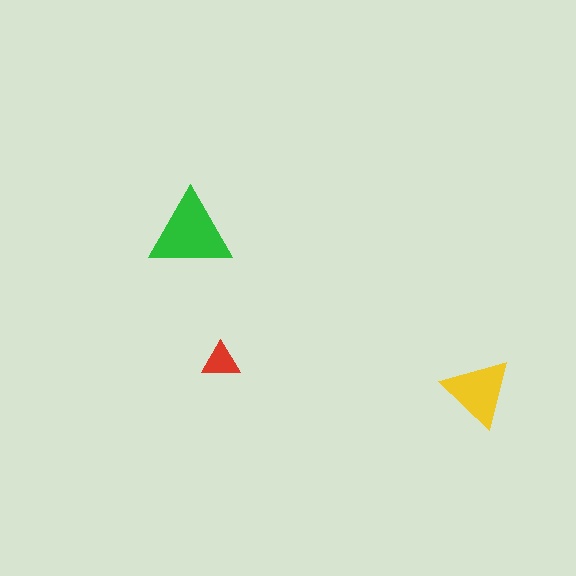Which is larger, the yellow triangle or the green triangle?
The green one.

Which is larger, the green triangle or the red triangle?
The green one.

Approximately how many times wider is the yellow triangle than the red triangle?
About 2 times wider.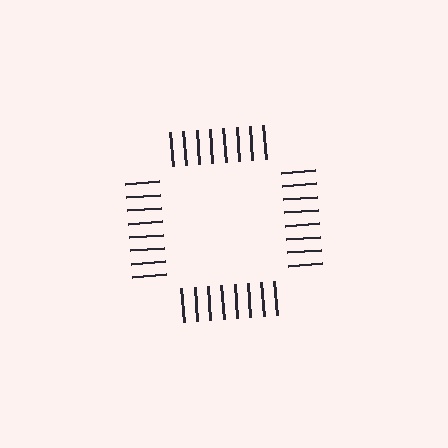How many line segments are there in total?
32 — 8 along each of the 4 edges.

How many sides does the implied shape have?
4 sides — the line-ends trace a square.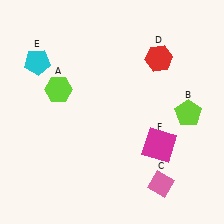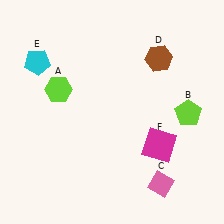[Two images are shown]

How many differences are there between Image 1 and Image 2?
There is 1 difference between the two images.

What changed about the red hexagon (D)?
In Image 1, D is red. In Image 2, it changed to brown.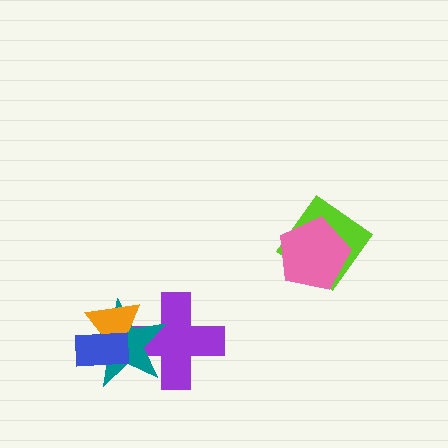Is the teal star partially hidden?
Yes, it is partially covered by another shape.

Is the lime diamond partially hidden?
Yes, it is partially covered by another shape.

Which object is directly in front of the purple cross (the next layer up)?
The teal star is directly in front of the purple cross.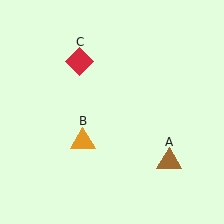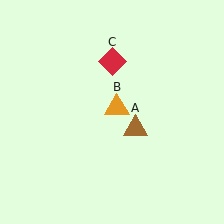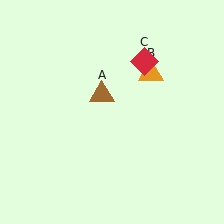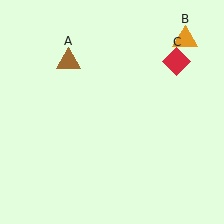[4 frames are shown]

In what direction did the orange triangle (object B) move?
The orange triangle (object B) moved up and to the right.